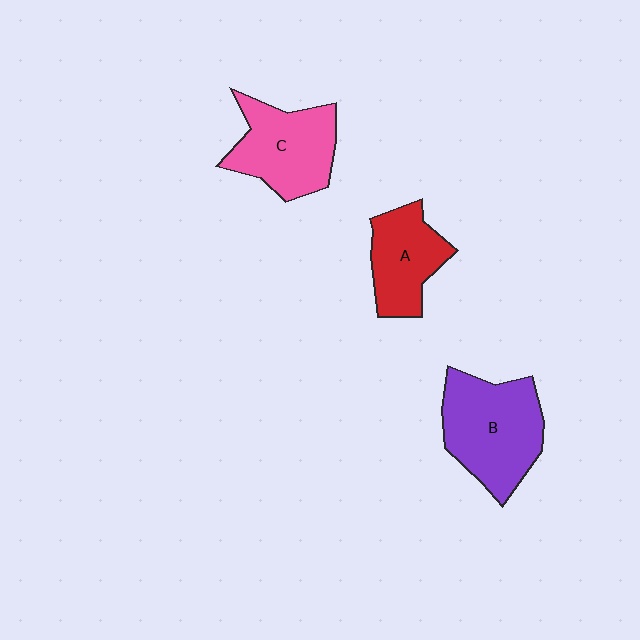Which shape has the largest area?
Shape B (purple).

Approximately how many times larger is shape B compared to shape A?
Approximately 1.5 times.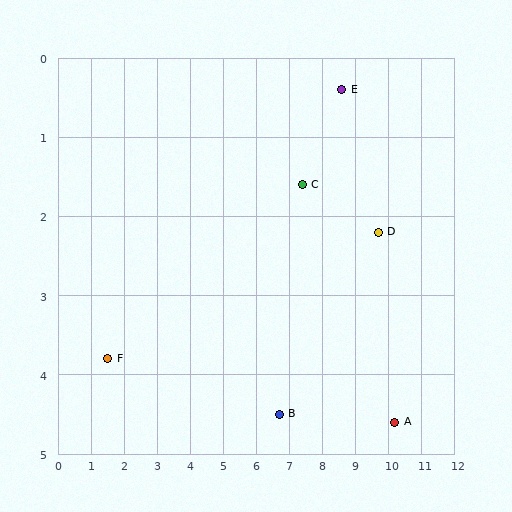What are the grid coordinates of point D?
Point D is at approximately (9.7, 2.2).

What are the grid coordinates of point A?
Point A is at approximately (10.2, 4.6).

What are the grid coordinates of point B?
Point B is at approximately (6.7, 4.5).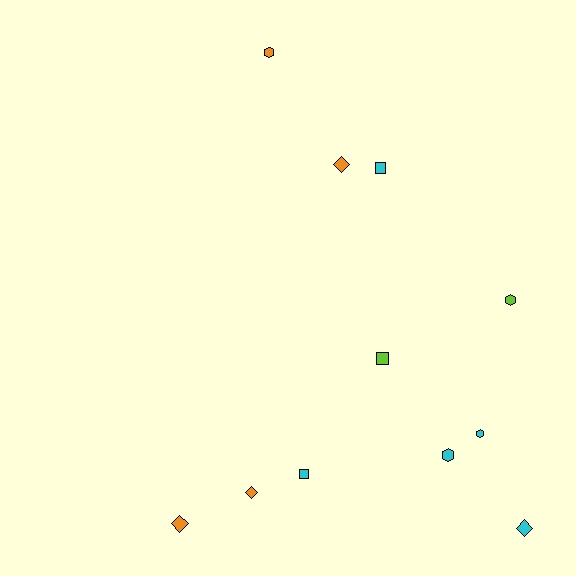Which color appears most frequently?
Cyan, with 5 objects.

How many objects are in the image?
There are 11 objects.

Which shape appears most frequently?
Diamond, with 4 objects.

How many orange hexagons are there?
There is 1 orange hexagon.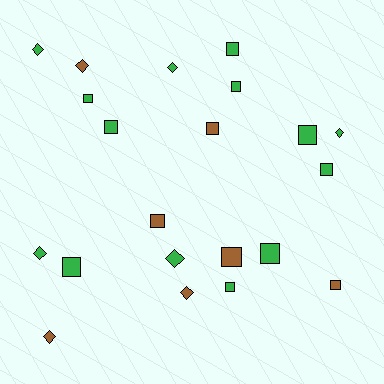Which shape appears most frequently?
Square, with 13 objects.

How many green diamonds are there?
There are 5 green diamonds.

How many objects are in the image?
There are 21 objects.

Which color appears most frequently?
Green, with 14 objects.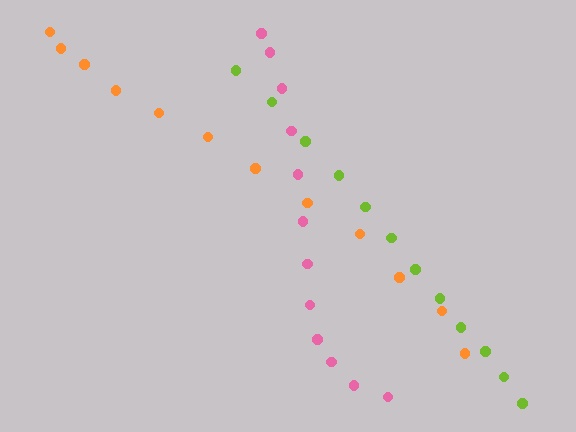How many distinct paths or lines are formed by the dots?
There are 3 distinct paths.